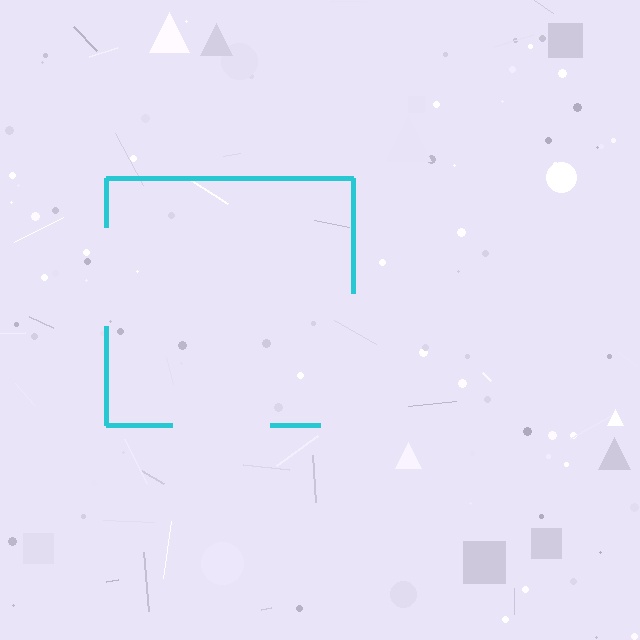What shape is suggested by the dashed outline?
The dashed outline suggests a square.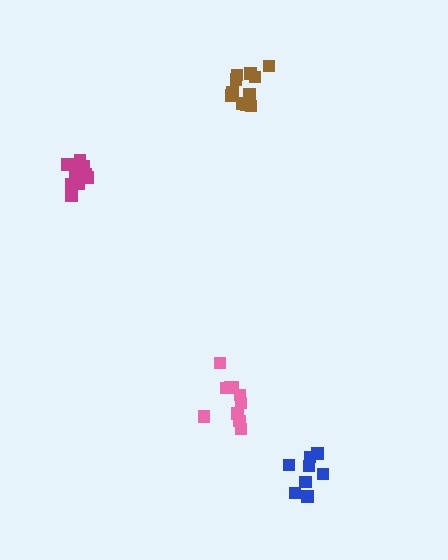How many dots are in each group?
Group 1: 11 dots, Group 2: 10 dots, Group 3: 10 dots, Group 4: 8 dots (39 total).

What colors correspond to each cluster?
The clusters are colored: brown, pink, magenta, blue.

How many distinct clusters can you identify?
There are 4 distinct clusters.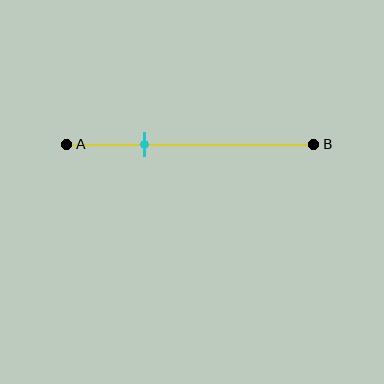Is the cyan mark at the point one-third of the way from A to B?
Yes, the mark is approximately at the one-third point.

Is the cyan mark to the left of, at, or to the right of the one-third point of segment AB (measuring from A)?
The cyan mark is approximately at the one-third point of segment AB.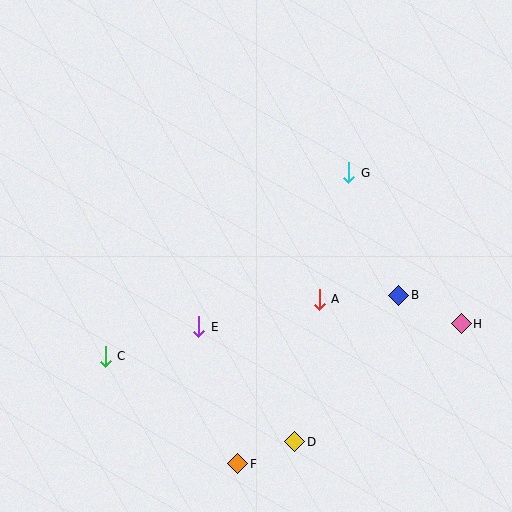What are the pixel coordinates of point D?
Point D is at (295, 442).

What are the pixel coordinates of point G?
Point G is at (349, 173).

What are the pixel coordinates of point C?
Point C is at (105, 356).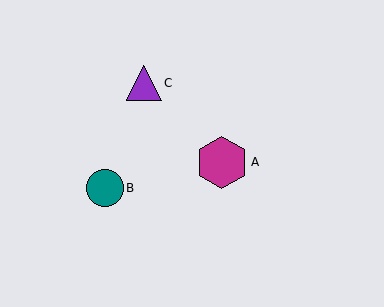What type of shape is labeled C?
Shape C is a purple triangle.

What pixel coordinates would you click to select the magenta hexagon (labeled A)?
Click at (222, 162) to select the magenta hexagon A.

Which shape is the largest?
The magenta hexagon (labeled A) is the largest.